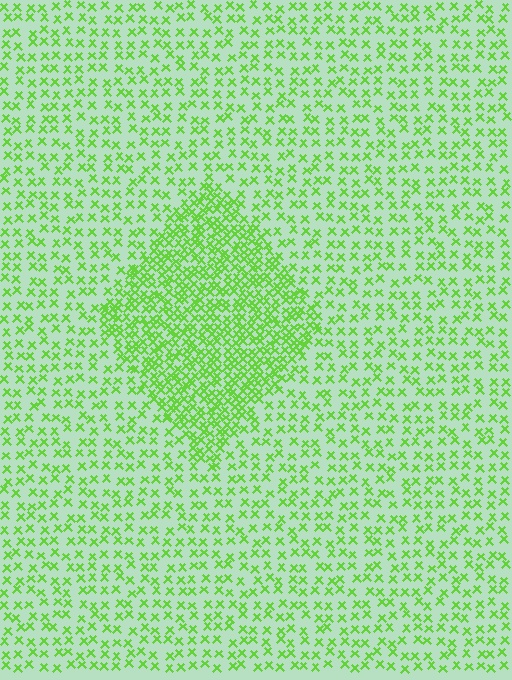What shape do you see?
I see a diamond.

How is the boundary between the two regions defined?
The boundary is defined by a change in element density (approximately 2.3x ratio). All elements are the same color, size, and shape.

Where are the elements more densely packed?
The elements are more densely packed inside the diamond boundary.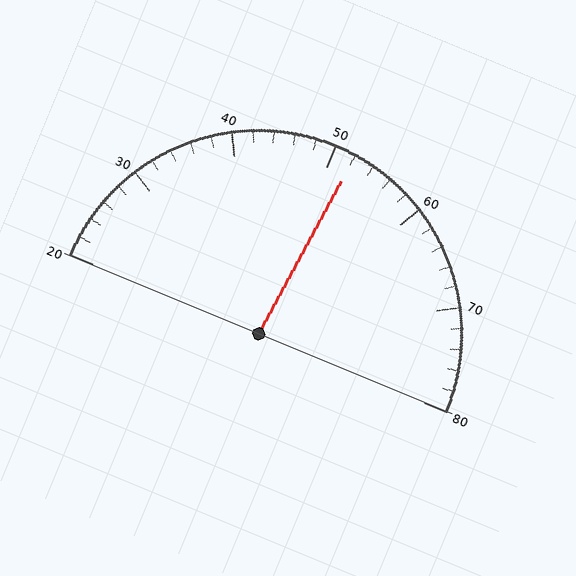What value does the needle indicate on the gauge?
The needle indicates approximately 52.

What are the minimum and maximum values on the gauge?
The gauge ranges from 20 to 80.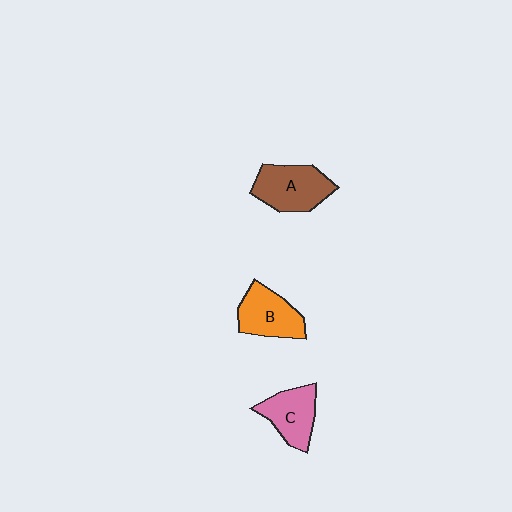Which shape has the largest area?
Shape A (brown).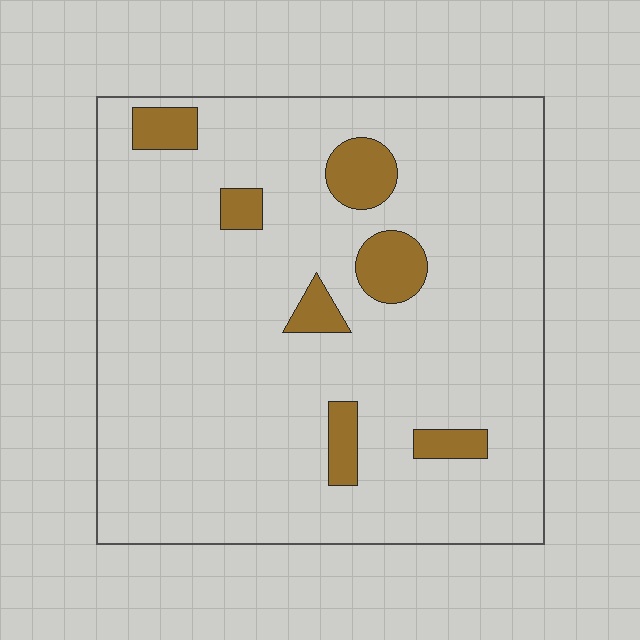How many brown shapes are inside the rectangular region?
7.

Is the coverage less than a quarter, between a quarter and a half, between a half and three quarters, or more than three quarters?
Less than a quarter.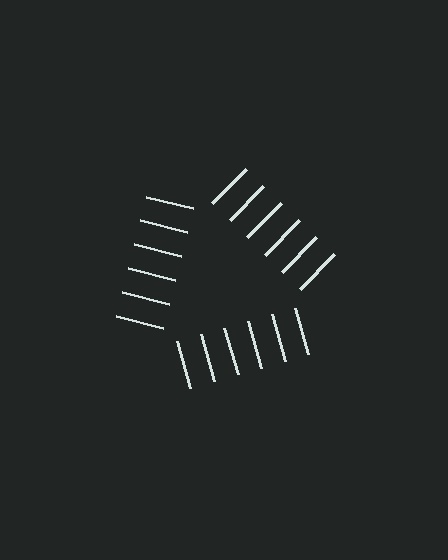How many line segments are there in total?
18 — 6 along each of the 3 edges.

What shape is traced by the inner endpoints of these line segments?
An illusory triangle — the line segments terminate on its edges but no continuous stroke is drawn.